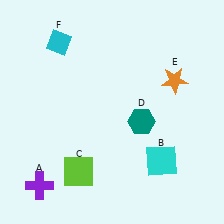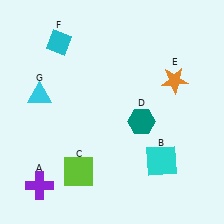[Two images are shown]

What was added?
A cyan triangle (G) was added in Image 2.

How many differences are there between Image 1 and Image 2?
There is 1 difference between the two images.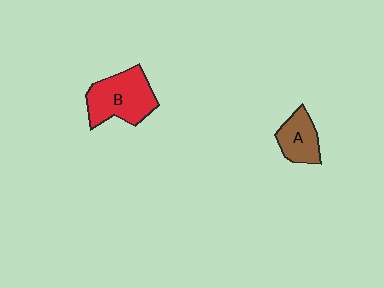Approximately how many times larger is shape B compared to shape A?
Approximately 1.7 times.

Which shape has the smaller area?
Shape A (brown).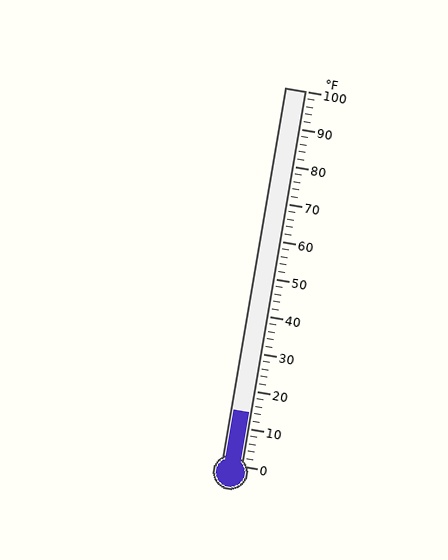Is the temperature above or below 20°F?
The temperature is below 20°F.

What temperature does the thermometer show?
The thermometer shows approximately 14°F.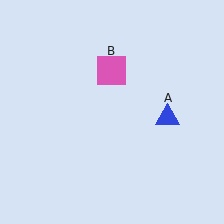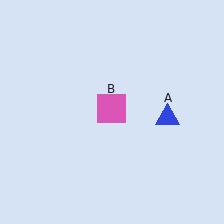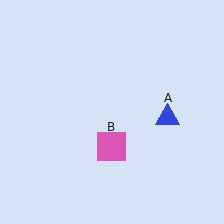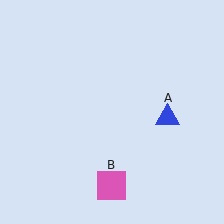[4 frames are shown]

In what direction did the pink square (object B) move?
The pink square (object B) moved down.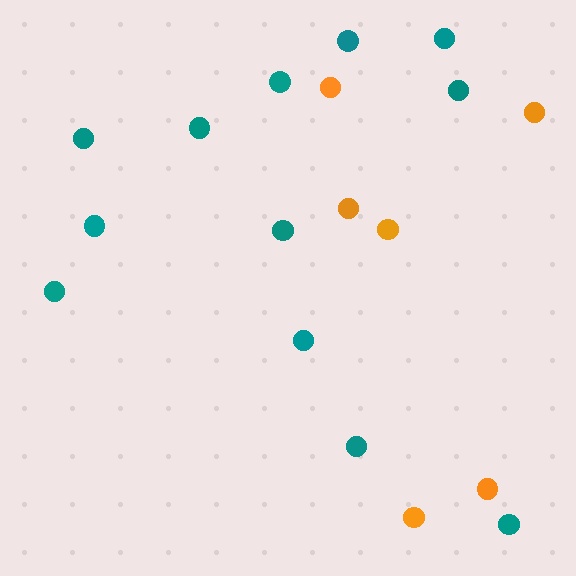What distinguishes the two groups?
There are 2 groups: one group of teal circles (12) and one group of orange circles (6).